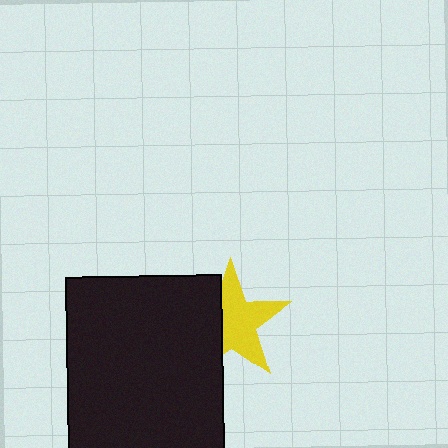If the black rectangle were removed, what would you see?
You would see the complete yellow star.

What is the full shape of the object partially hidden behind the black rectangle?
The partially hidden object is a yellow star.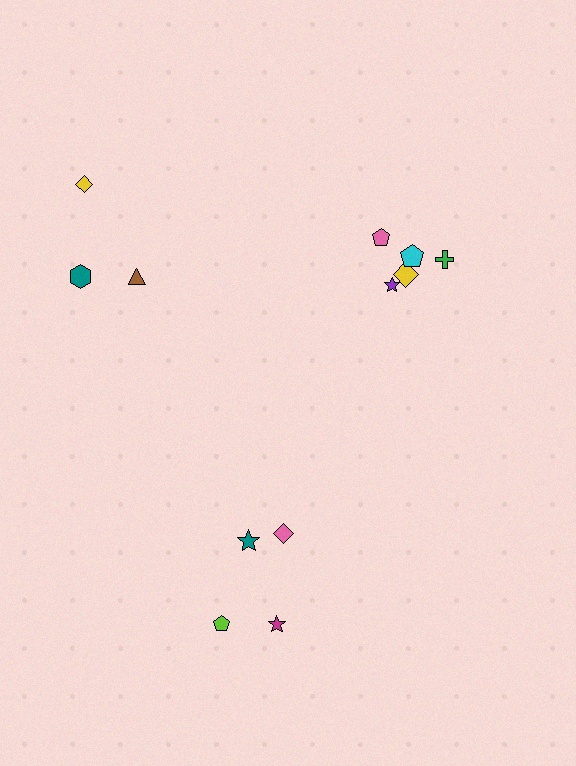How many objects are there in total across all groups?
There are 12 objects.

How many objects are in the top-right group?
There are 5 objects.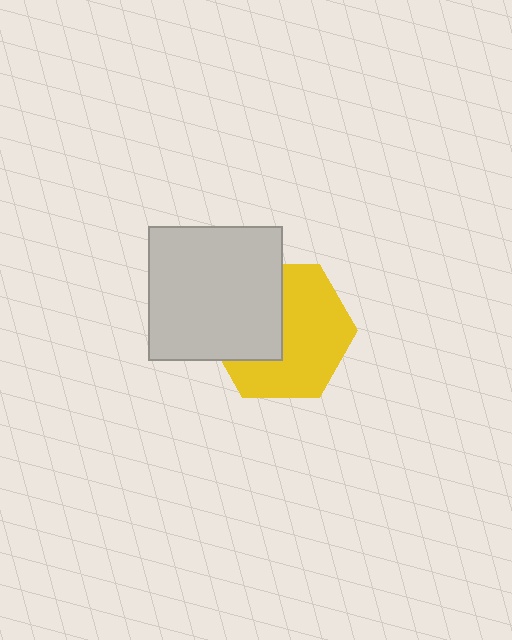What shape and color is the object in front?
The object in front is a light gray square.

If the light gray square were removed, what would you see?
You would see the complete yellow hexagon.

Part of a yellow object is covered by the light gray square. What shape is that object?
It is a hexagon.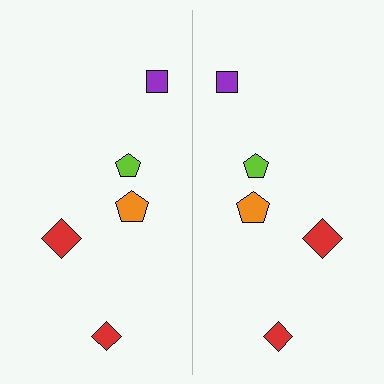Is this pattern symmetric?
Yes, this pattern has bilateral (reflection) symmetry.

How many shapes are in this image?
There are 10 shapes in this image.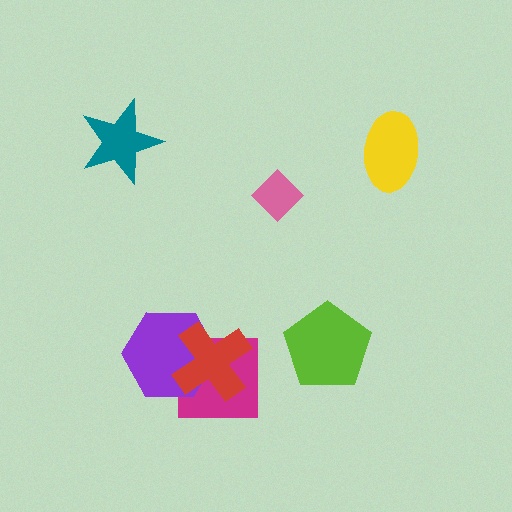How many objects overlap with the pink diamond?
0 objects overlap with the pink diamond.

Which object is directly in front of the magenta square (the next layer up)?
The purple hexagon is directly in front of the magenta square.